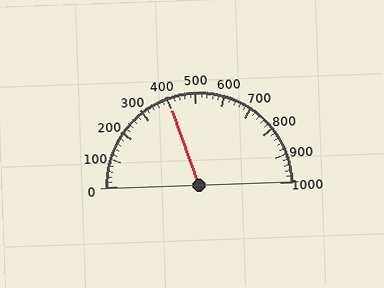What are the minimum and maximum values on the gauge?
The gauge ranges from 0 to 1000.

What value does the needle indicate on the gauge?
The needle indicates approximately 400.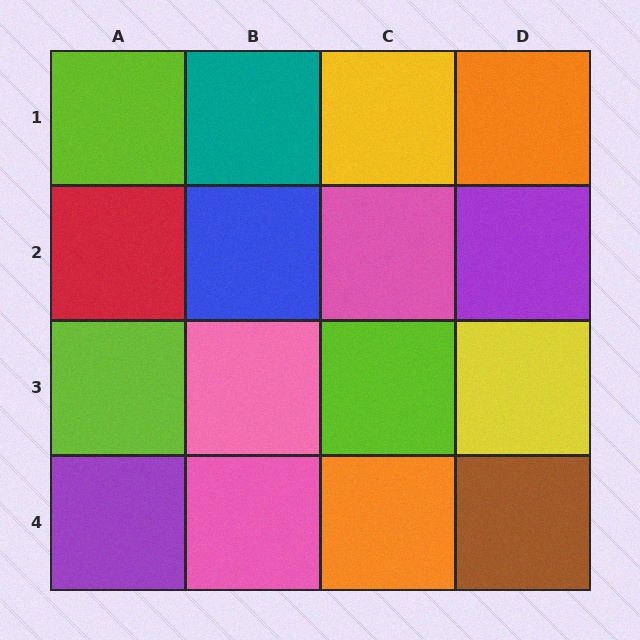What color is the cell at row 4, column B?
Pink.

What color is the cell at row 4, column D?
Brown.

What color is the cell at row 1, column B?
Teal.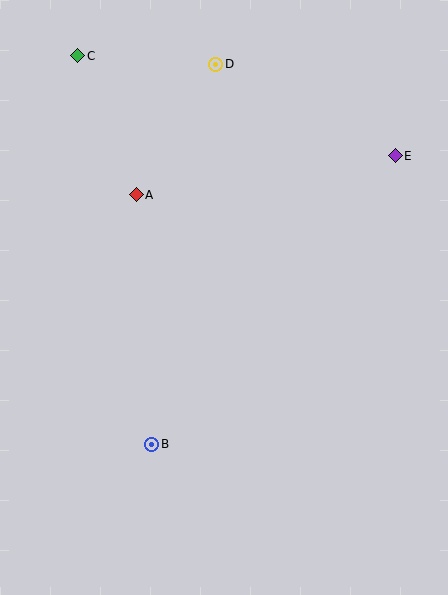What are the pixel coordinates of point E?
Point E is at (395, 156).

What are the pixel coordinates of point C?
Point C is at (78, 56).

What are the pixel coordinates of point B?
Point B is at (152, 444).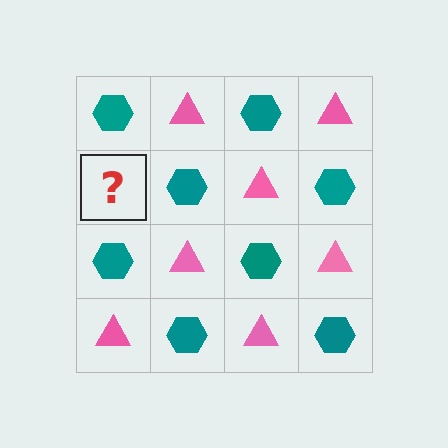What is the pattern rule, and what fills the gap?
The rule is that it alternates teal hexagon and pink triangle in a checkerboard pattern. The gap should be filled with a pink triangle.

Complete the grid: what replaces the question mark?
The question mark should be replaced with a pink triangle.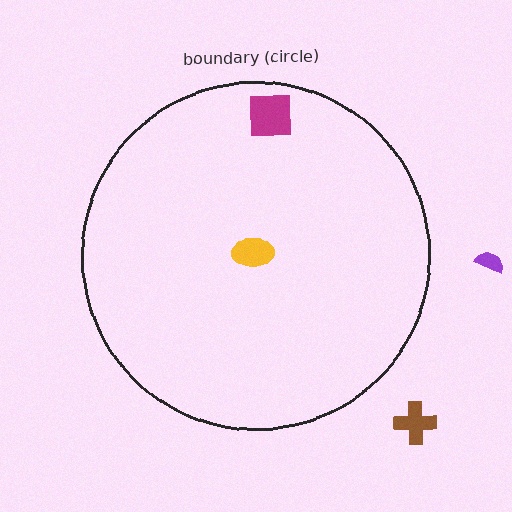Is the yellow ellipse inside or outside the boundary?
Inside.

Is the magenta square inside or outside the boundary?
Inside.